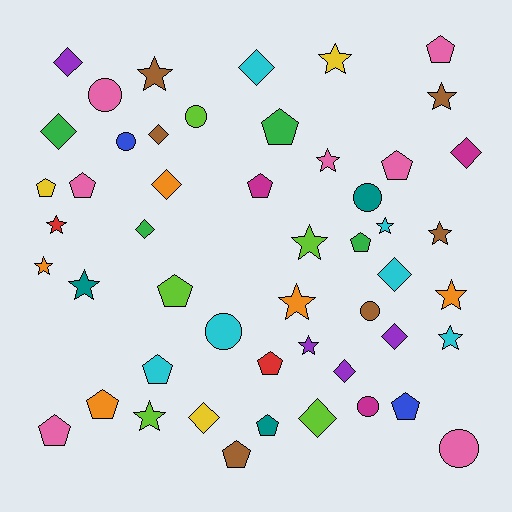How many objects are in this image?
There are 50 objects.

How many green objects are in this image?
There are 4 green objects.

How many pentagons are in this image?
There are 15 pentagons.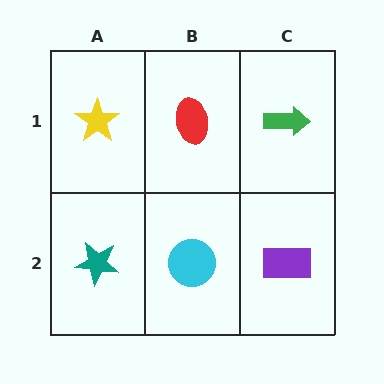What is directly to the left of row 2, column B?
A teal star.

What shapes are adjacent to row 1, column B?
A cyan circle (row 2, column B), a yellow star (row 1, column A), a green arrow (row 1, column C).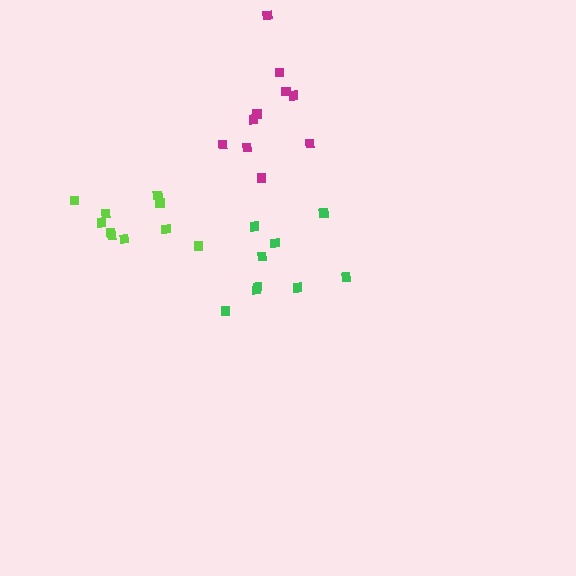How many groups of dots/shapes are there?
There are 3 groups.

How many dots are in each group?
Group 1: 10 dots, Group 2: 9 dots, Group 3: 10 dots (29 total).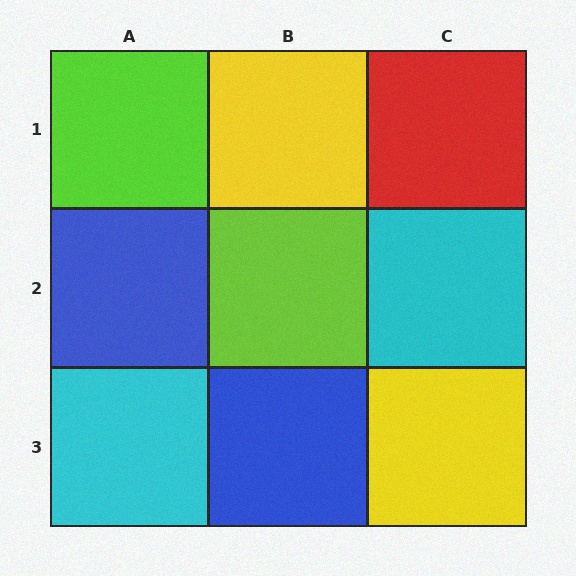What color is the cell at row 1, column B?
Yellow.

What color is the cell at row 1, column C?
Red.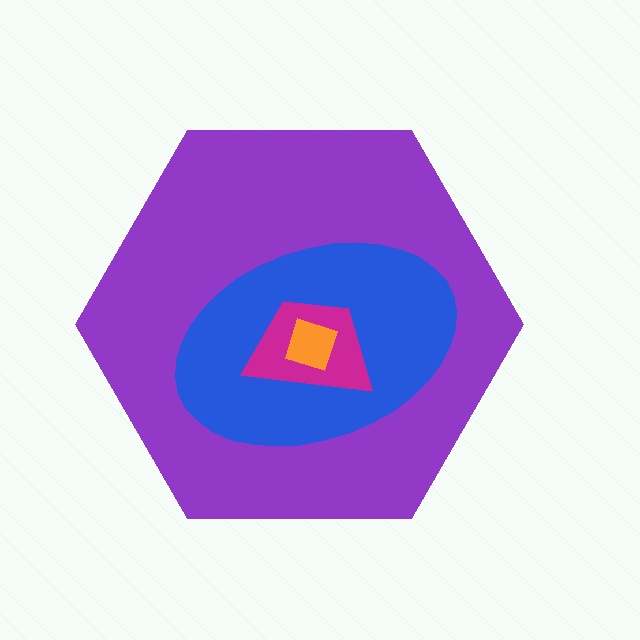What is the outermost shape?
The purple hexagon.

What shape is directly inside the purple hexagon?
The blue ellipse.